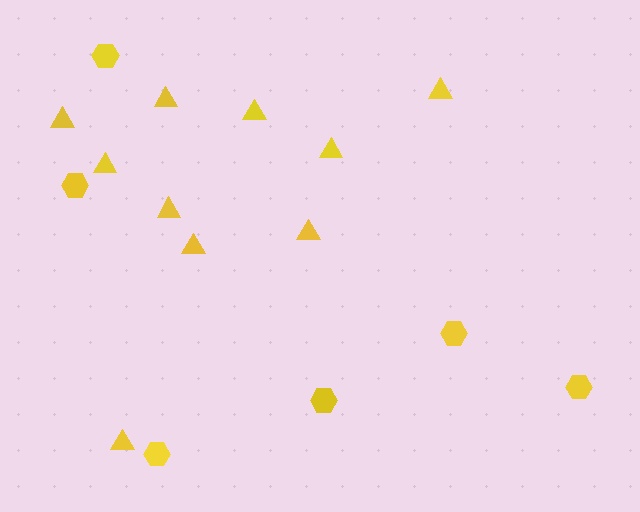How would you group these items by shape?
There are 2 groups: one group of hexagons (6) and one group of triangles (10).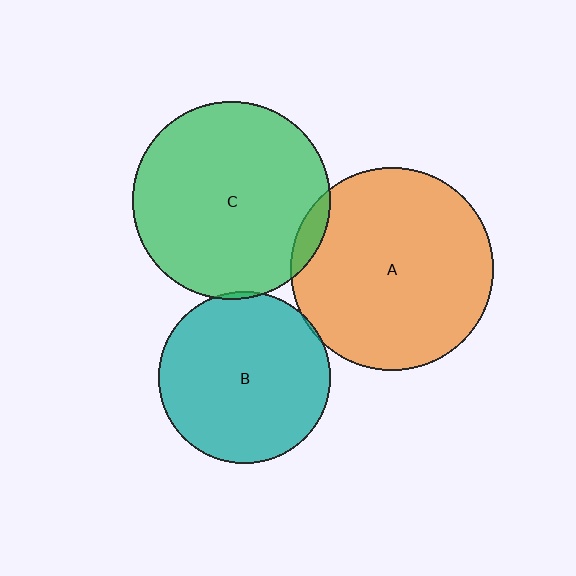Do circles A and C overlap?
Yes.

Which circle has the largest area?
Circle A (orange).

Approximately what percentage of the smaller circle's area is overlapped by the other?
Approximately 5%.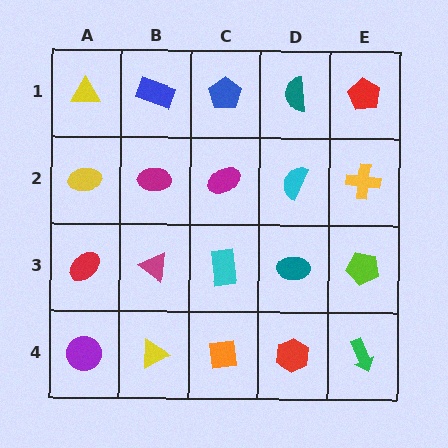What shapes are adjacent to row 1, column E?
A yellow cross (row 2, column E), a teal semicircle (row 1, column D).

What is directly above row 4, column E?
A lime pentagon.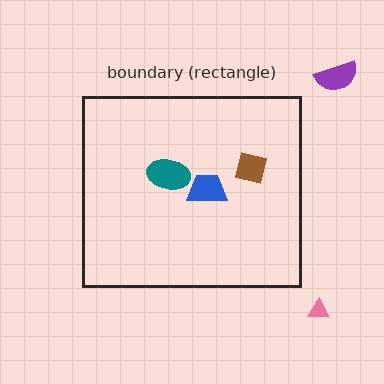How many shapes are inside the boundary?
3 inside, 2 outside.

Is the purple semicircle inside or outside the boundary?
Outside.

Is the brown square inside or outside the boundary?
Inside.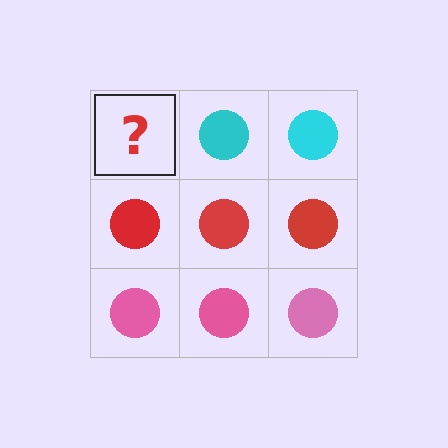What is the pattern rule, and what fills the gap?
The rule is that each row has a consistent color. The gap should be filled with a cyan circle.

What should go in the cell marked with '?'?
The missing cell should contain a cyan circle.